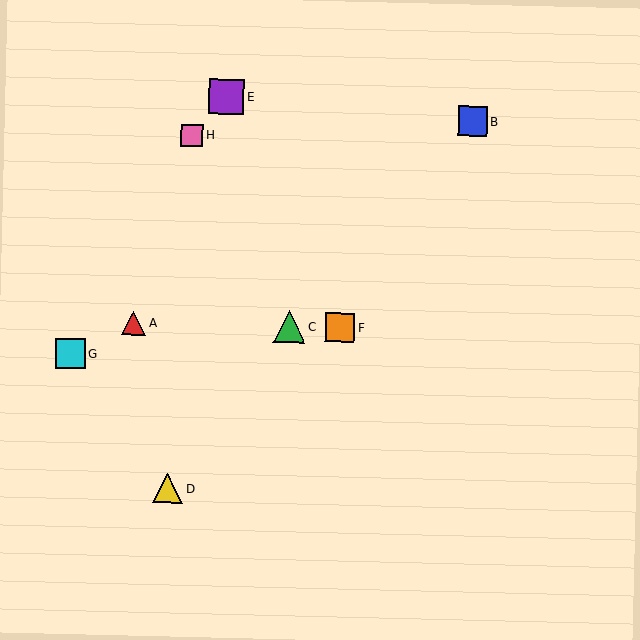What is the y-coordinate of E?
Object E is at y≈97.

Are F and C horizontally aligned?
Yes, both are at y≈328.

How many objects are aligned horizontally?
3 objects (A, C, F) are aligned horizontally.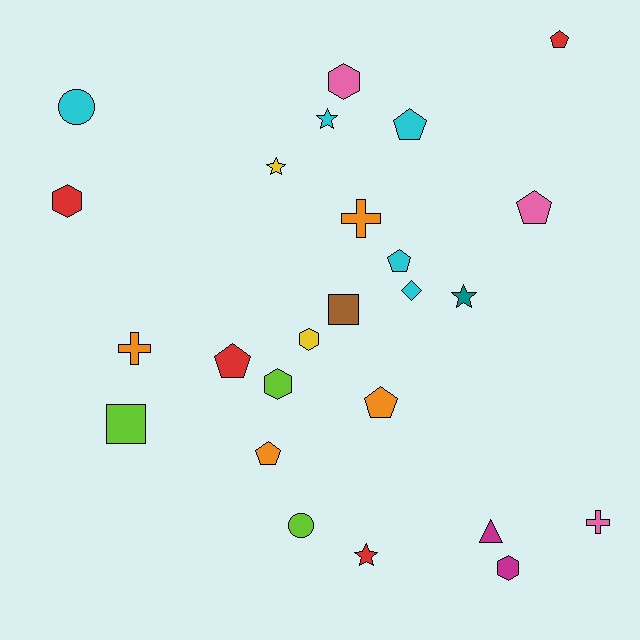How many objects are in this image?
There are 25 objects.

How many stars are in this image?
There are 4 stars.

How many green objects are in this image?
There are no green objects.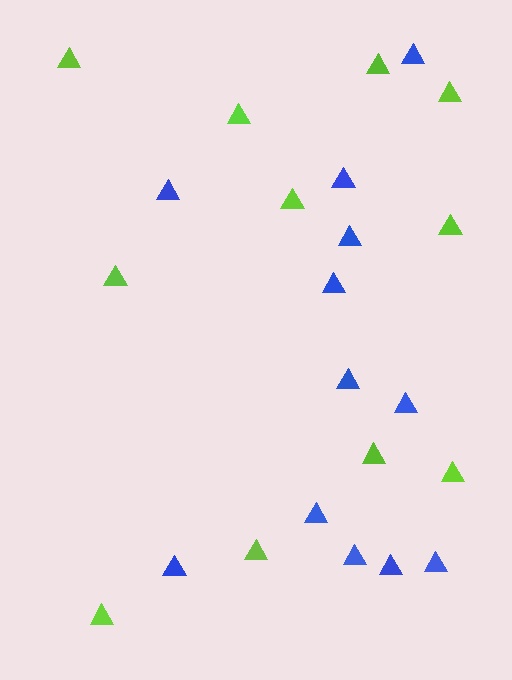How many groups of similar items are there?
There are 2 groups: one group of blue triangles (12) and one group of lime triangles (11).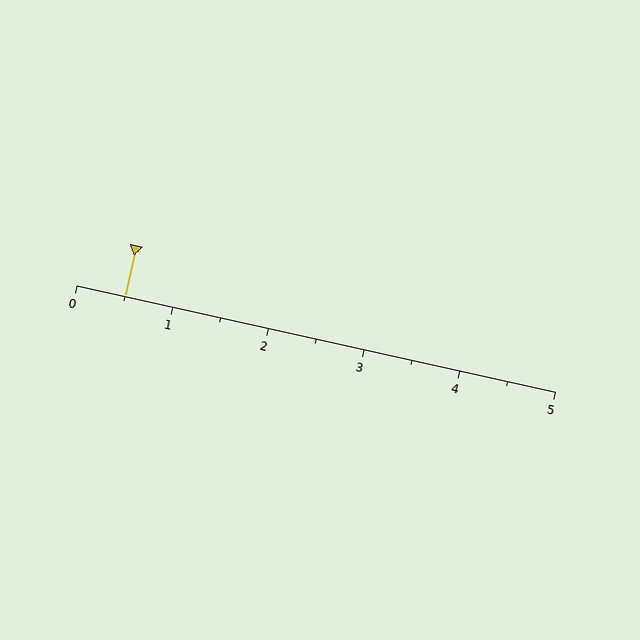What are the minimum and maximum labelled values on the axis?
The axis runs from 0 to 5.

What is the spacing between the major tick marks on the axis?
The major ticks are spaced 1 apart.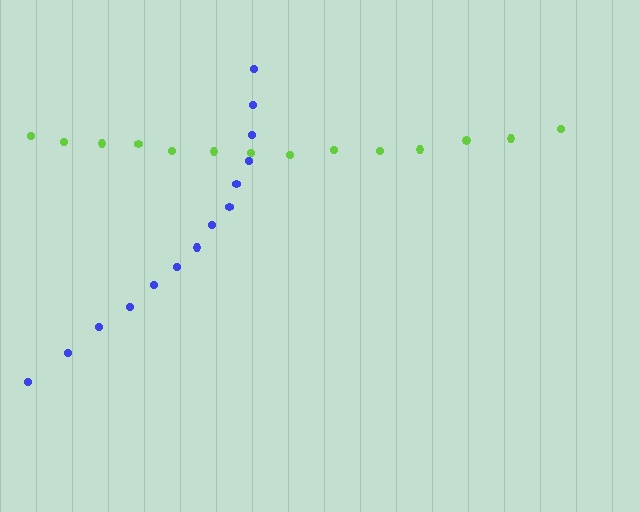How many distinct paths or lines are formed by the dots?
There are 2 distinct paths.